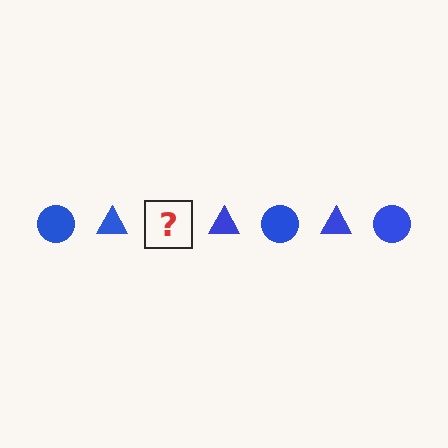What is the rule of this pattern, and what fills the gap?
The rule is that the pattern cycles through circle, triangle shapes in blue. The gap should be filled with a blue circle.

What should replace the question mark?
The question mark should be replaced with a blue circle.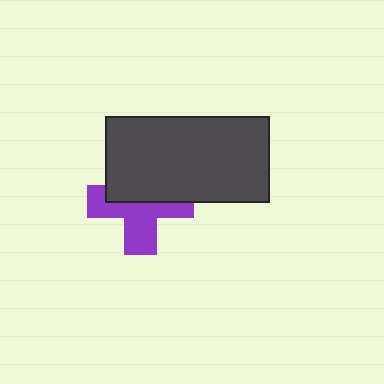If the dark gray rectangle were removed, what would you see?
You would see the complete purple cross.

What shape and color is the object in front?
The object in front is a dark gray rectangle.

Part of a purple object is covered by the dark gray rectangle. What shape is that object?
It is a cross.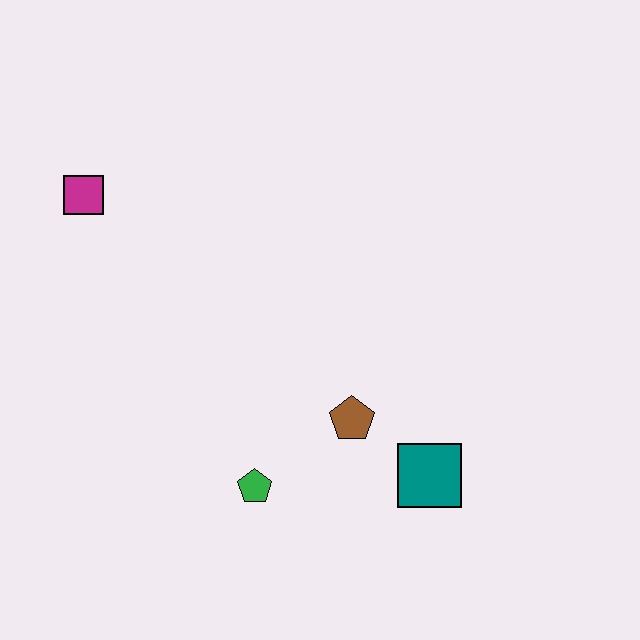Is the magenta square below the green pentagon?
No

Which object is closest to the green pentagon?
The brown pentagon is closest to the green pentagon.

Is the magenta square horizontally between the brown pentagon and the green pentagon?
No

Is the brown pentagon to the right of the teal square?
No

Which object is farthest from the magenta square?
The teal square is farthest from the magenta square.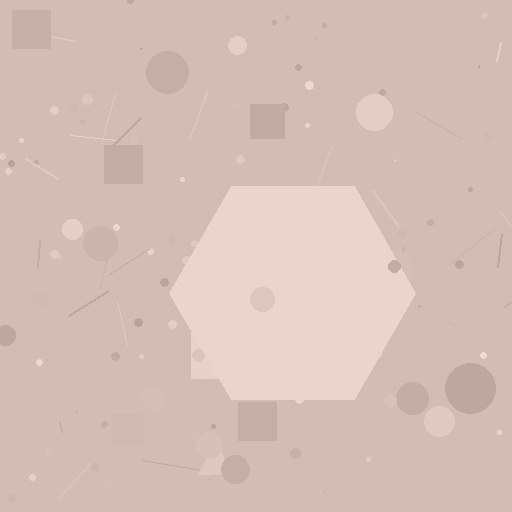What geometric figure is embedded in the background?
A hexagon is embedded in the background.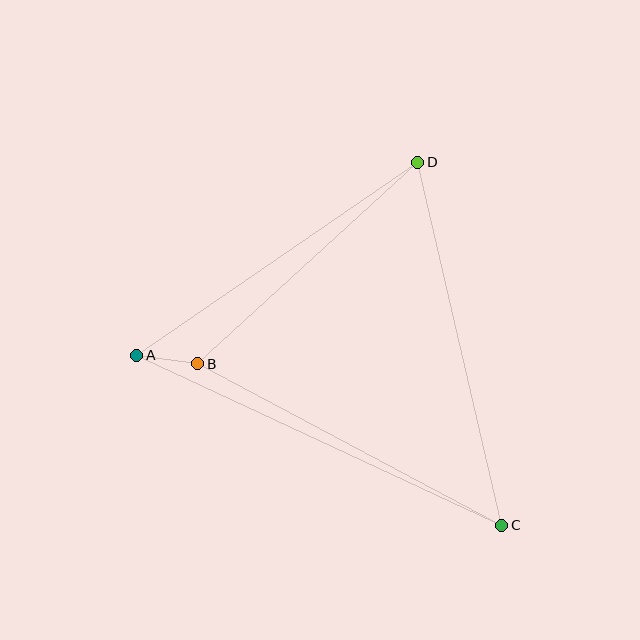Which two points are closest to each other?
Points A and B are closest to each other.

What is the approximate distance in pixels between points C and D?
The distance between C and D is approximately 373 pixels.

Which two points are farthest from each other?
Points A and C are farthest from each other.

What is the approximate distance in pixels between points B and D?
The distance between B and D is approximately 298 pixels.